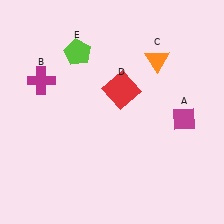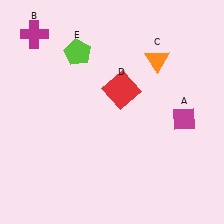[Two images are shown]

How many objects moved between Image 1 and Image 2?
1 object moved between the two images.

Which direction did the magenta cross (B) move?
The magenta cross (B) moved up.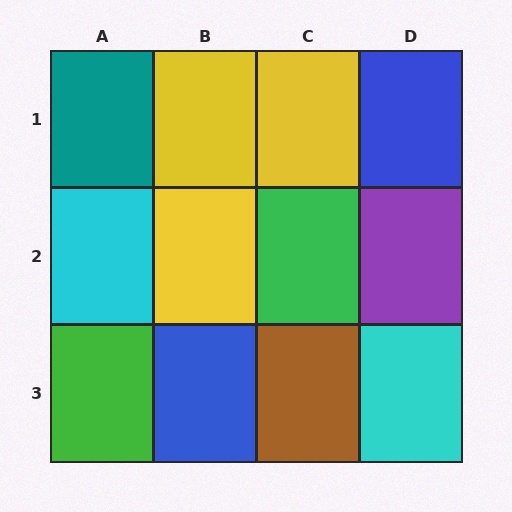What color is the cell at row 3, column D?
Cyan.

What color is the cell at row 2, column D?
Purple.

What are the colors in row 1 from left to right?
Teal, yellow, yellow, blue.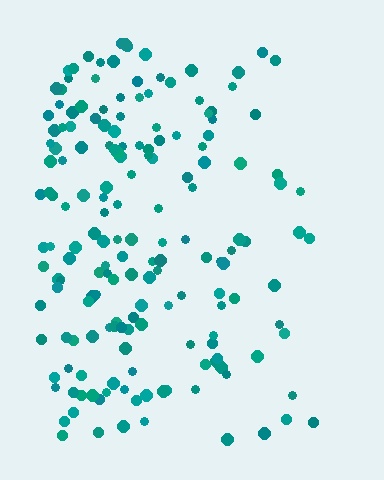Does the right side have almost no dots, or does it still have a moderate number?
Still a moderate number, just noticeably fewer than the left.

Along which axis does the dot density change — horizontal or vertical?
Horizontal.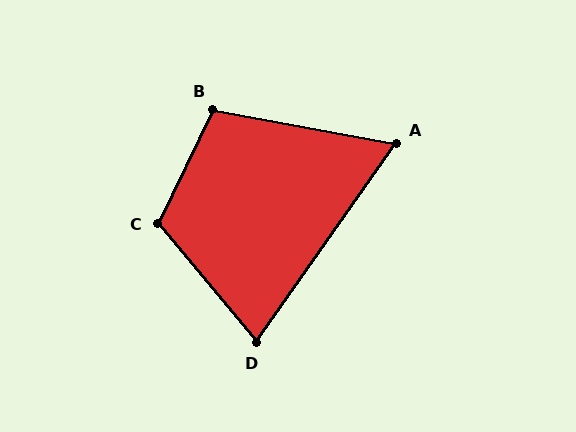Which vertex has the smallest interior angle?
A, at approximately 65 degrees.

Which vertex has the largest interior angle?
C, at approximately 115 degrees.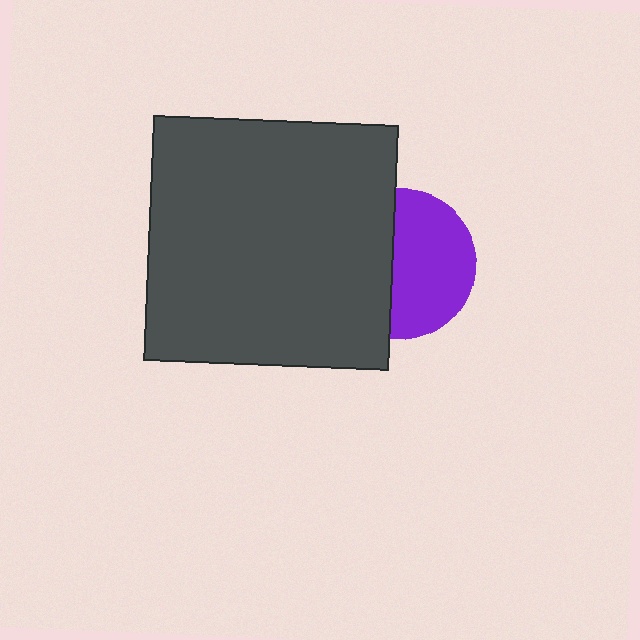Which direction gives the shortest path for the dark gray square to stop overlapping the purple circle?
Moving left gives the shortest separation.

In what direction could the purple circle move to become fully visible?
The purple circle could move right. That would shift it out from behind the dark gray square entirely.